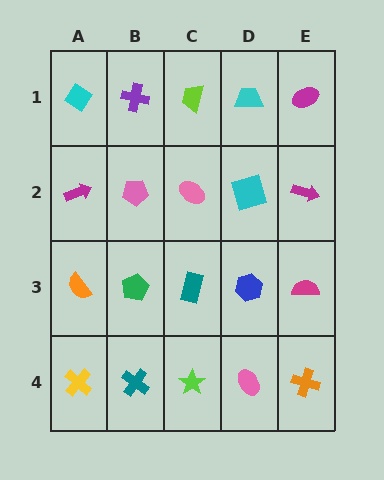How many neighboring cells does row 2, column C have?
4.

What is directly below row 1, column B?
A pink pentagon.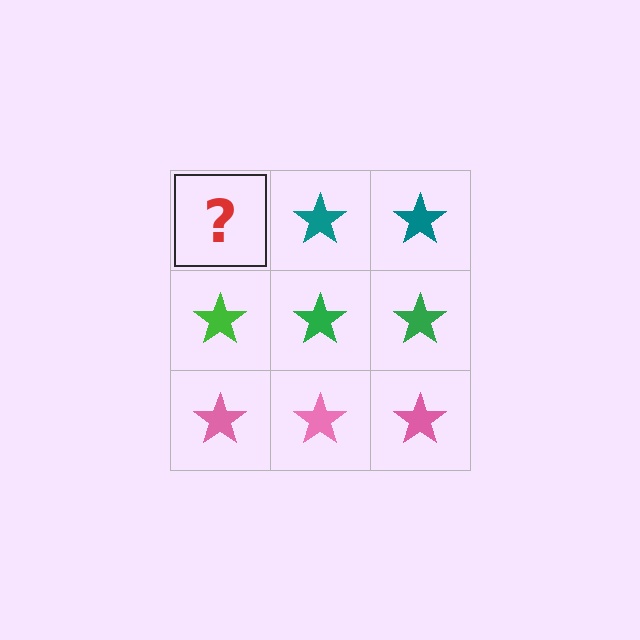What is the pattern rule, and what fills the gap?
The rule is that each row has a consistent color. The gap should be filled with a teal star.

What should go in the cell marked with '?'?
The missing cell should contain a teal star.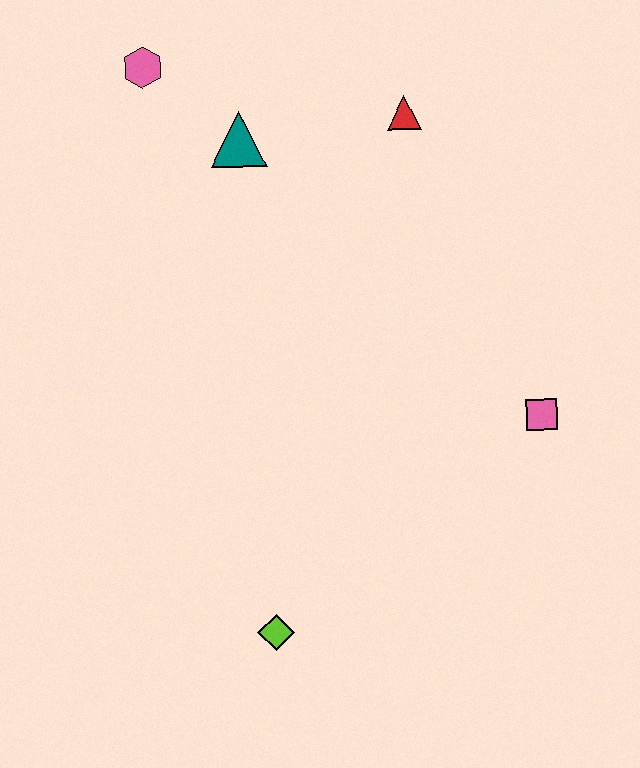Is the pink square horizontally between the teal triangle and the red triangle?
No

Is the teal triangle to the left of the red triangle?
Yes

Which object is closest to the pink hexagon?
The teal triangle is closest to the pink hexagon.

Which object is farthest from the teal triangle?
The lime diamond is farthest from the teal triangle.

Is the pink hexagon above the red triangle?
Yes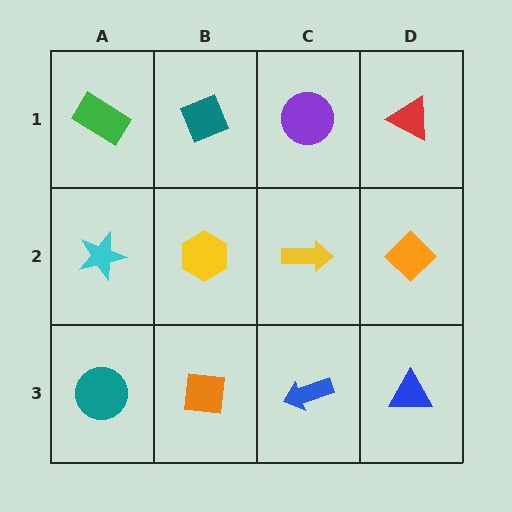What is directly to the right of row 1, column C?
A red triangle.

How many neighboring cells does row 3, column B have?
3.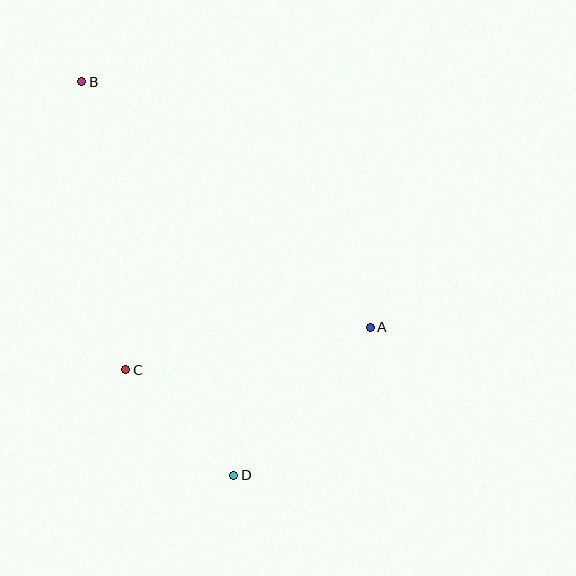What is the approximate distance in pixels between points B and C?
The distance between B and C is approximately 291 pixels.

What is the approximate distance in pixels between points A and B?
The distance between A and B is approximately 379 pixels.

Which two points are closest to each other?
Points C and D are closest to each other.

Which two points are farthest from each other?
Points B and D are farthest from each other.